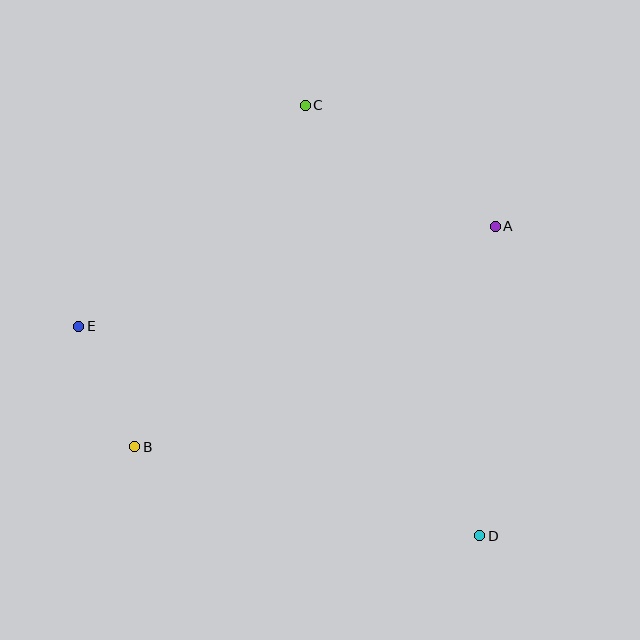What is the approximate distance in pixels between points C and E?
The distance between C and E is approximately 316 pixels.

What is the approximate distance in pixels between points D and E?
The distance between D and E is approximately 452 pixels.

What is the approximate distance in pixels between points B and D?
The distance between B and D is approximately 357 pixels.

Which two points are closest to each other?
Points B and E are closest to each other.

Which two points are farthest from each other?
Points C and D are farthest from each other.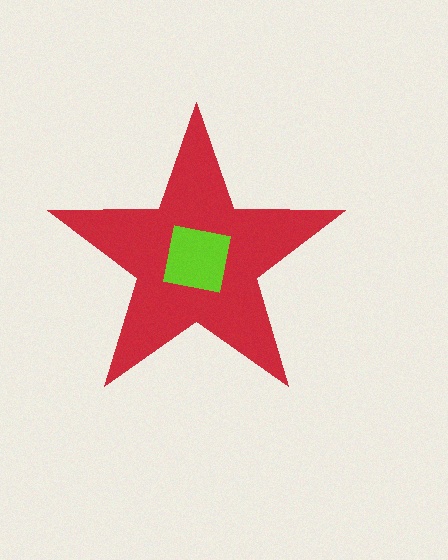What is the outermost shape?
The red star.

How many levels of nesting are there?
2.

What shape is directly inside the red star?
The lime square.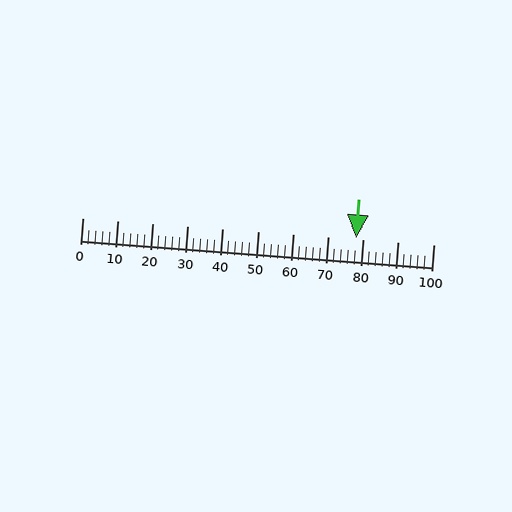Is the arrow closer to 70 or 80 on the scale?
The arrow is closer to 80.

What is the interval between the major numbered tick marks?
The major tick marks are spaced 10 units apart.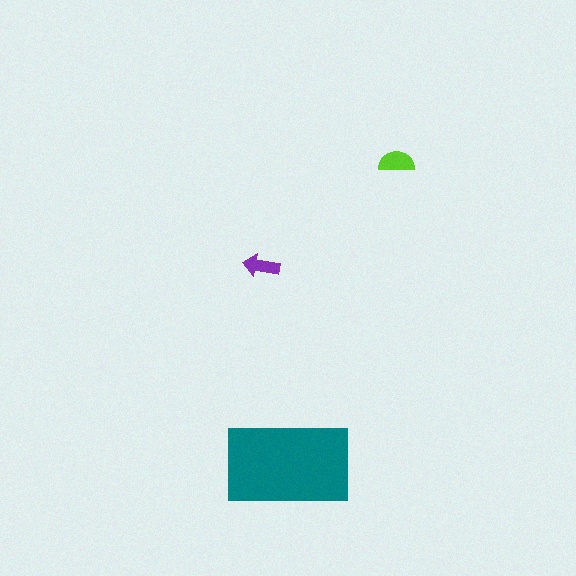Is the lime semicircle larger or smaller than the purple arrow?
Larger.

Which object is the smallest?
The purple arrow.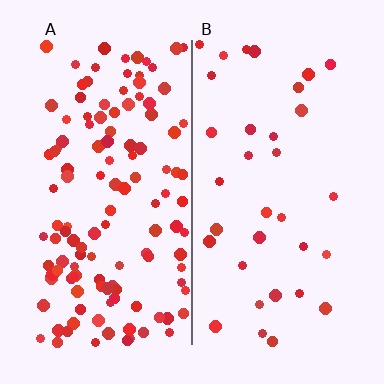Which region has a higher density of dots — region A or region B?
A (the left).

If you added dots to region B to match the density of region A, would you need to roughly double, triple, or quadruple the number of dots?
Approximately quadruple.